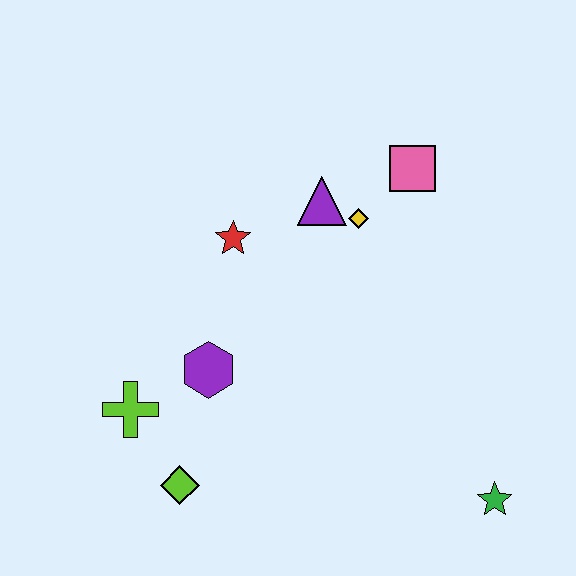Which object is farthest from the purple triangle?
The green star is farthest from the purple triangle.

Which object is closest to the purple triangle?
The yellow diamond is closest to the purple triangle.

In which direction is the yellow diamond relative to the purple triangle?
The yellow diamond is to the right of the purple triangle.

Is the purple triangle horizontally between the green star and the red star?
Yes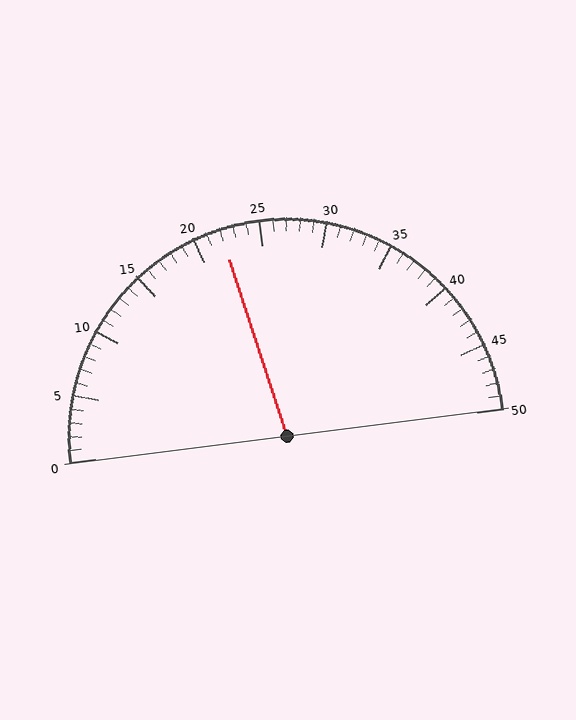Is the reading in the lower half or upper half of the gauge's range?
The reading is in the lower half of the range (0 to 50).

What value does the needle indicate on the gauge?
The needle indicates approximately 22.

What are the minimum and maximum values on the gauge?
The gauge ranges from 0 to 50.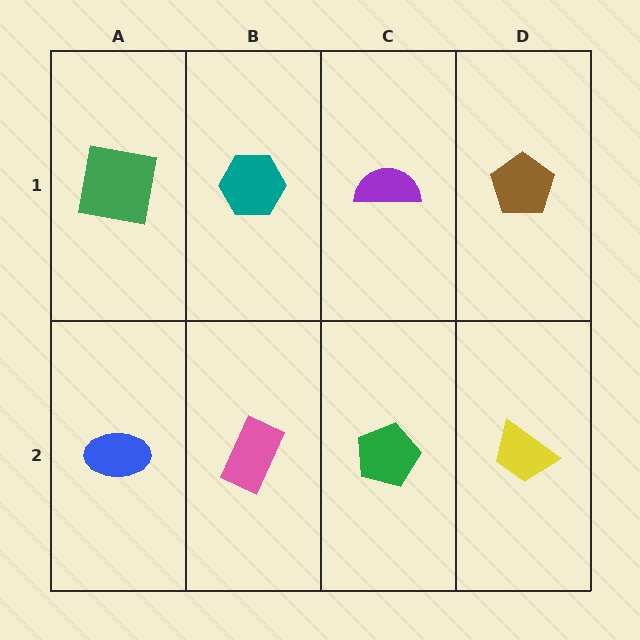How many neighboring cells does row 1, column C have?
3.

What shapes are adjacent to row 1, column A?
A blue ellipse (row 2, column A), a teal hexagon (row 1, column B).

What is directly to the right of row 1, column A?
A teal hexagon.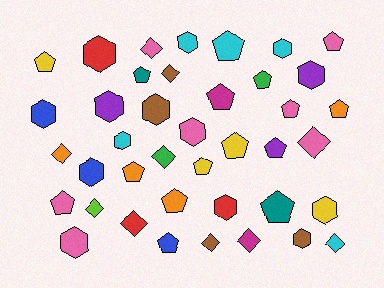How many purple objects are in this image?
There are 3 purple objects.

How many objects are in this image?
There are 40 objects.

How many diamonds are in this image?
There are 10 diamonds.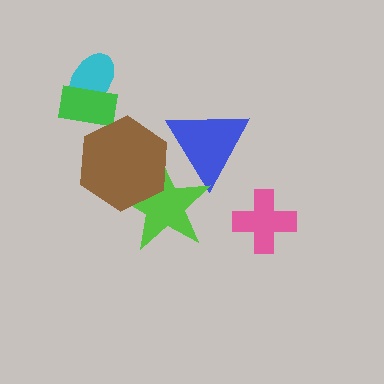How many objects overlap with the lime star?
2 objects overlap with the lime star.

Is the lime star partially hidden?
Yes, it is partially covered by another shape.